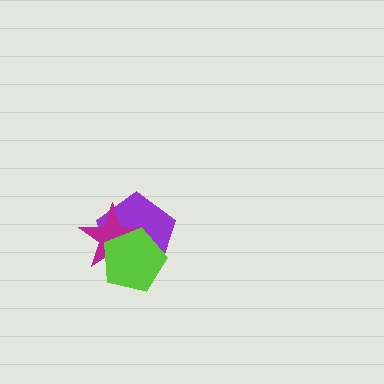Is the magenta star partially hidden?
Yes, it is partially covered by another shape.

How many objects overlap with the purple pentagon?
2 objects overlap with the purple pentagon.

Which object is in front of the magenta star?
The lime pentagon is in front of the magenta star.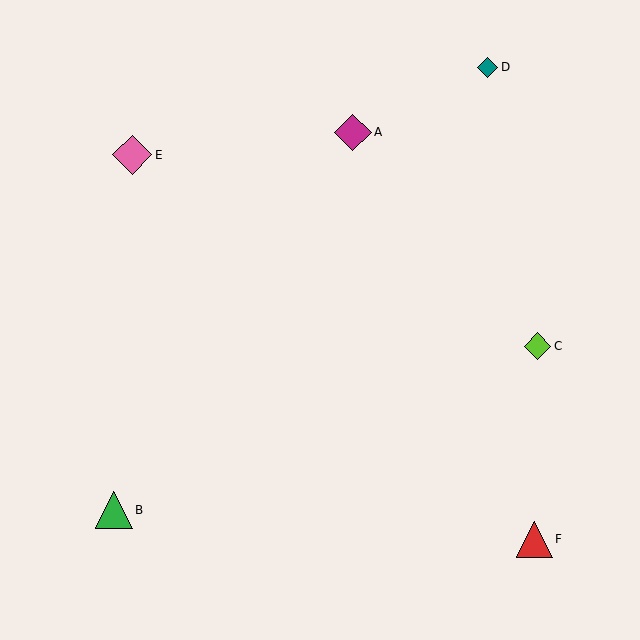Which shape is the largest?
The pink diamond (labeled E) is the largest.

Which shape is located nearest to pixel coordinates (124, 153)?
The pink diamond (labeled E) at (132, 155) is nearest to that location.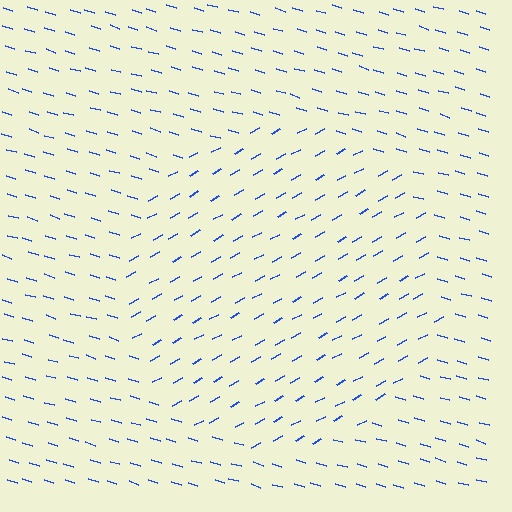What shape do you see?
I see a circle.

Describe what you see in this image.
The image is filled with small blue line segments. A circle region in the image has lines oriented differently from the surrounding lines, creating a visible texture boundary.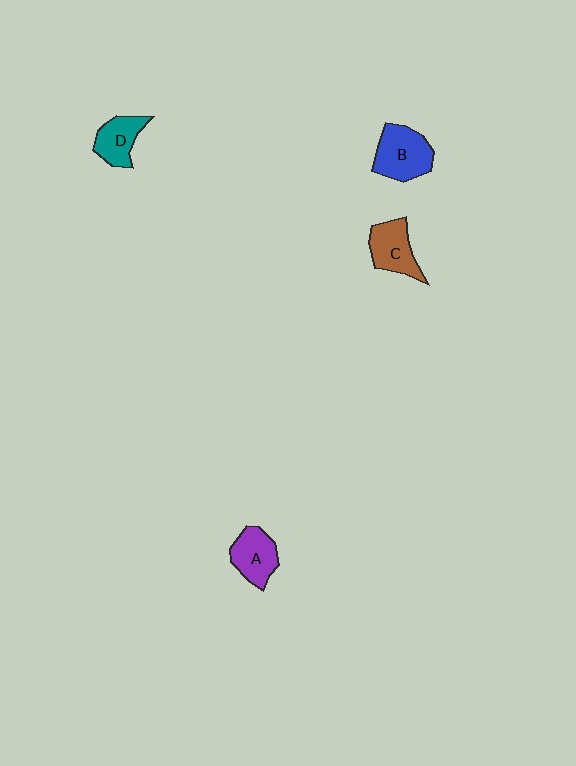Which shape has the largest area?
Shape B (blue).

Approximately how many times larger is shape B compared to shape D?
Approximately 1.4 times.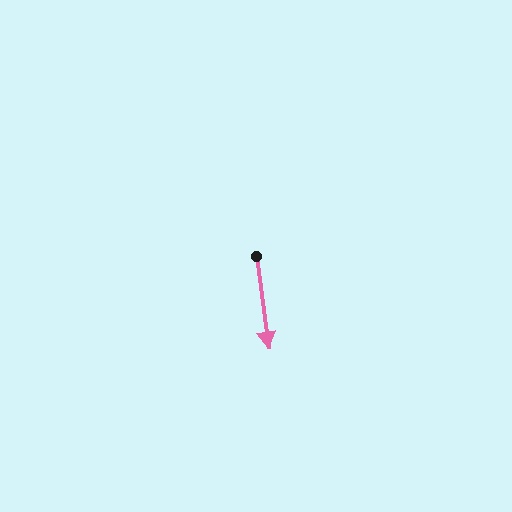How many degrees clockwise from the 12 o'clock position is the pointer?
Approximately 172 degrees.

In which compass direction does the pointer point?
South.